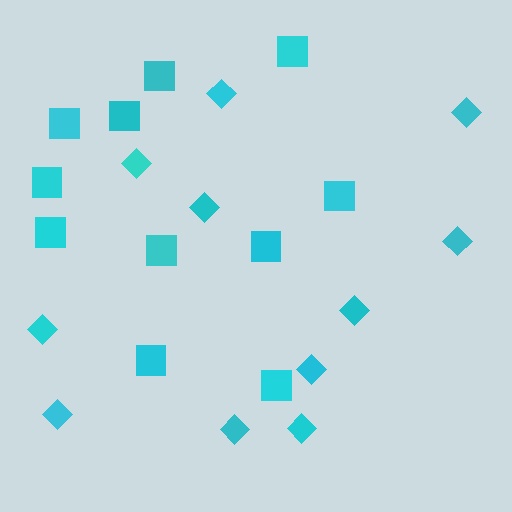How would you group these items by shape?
There are 2 groups: one group of squares (11) and one group of diamonds (11).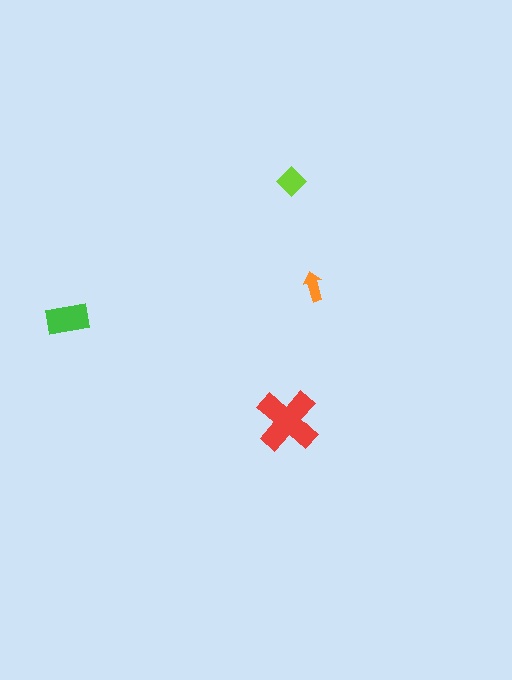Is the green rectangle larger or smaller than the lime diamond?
Larger.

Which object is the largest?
The red cross.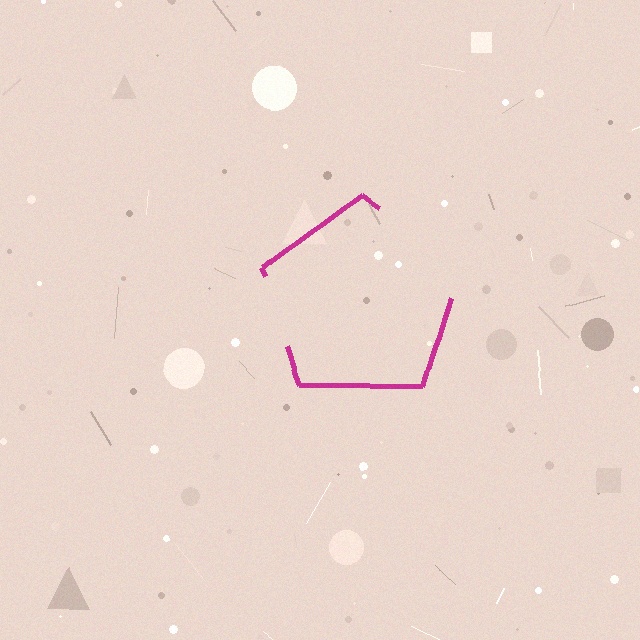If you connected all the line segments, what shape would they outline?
They would outline a pentagon.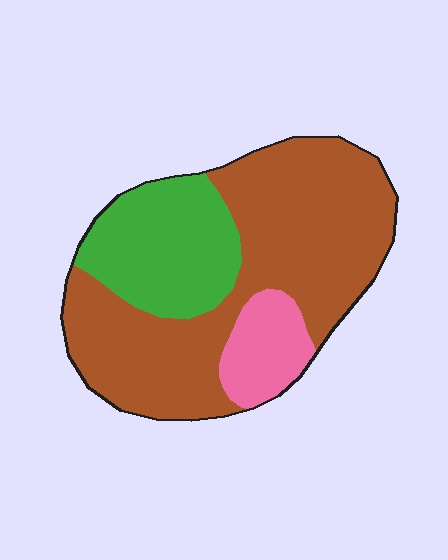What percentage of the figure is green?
Green takes up about one quarter (1/4) of the figure.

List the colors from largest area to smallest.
From largest to smallest: brown, green, pink.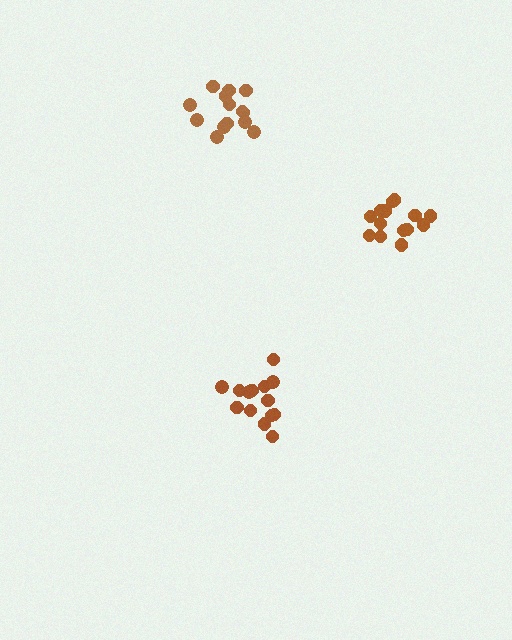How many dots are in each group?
Group 1: 14 dots, Group 2: 14 dots, Group 3: 14 dots (42 total).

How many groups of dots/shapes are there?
There are 3 groups.